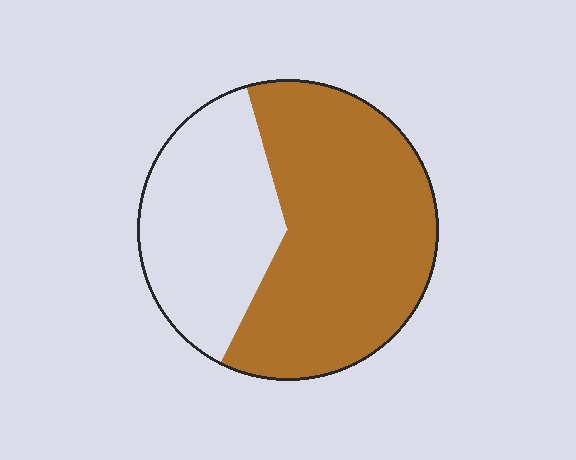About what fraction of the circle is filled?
About five eighths (5/8).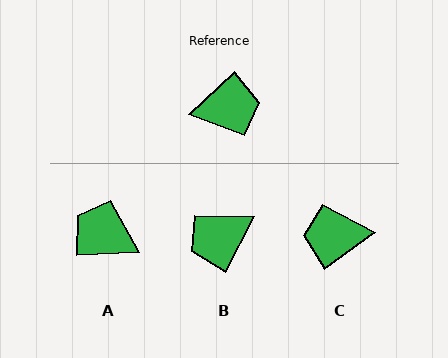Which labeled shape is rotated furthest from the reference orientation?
C, about 173 degrees away.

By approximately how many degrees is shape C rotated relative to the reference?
Approximately 173 degrees counter-clockwise.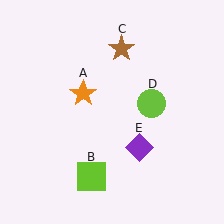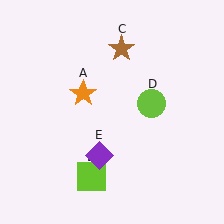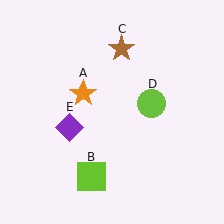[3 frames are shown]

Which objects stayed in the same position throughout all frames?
Orange star (object A) and lime square (object B) and brown star (object C) and lime circle (object D) remained stationary.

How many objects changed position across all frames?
1 object changed position: purple diamond (object E).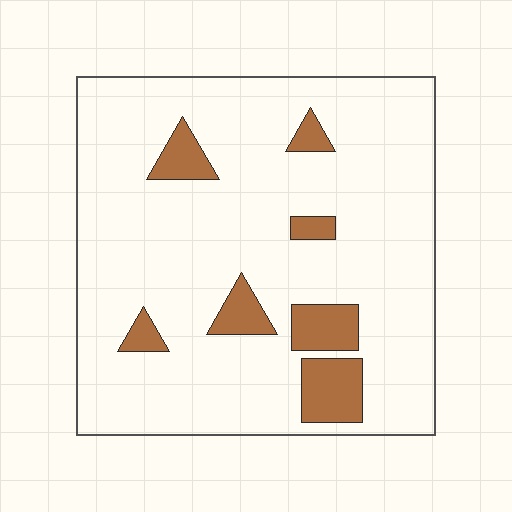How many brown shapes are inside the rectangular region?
7.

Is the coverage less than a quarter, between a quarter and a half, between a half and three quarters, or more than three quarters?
Less than a quarter.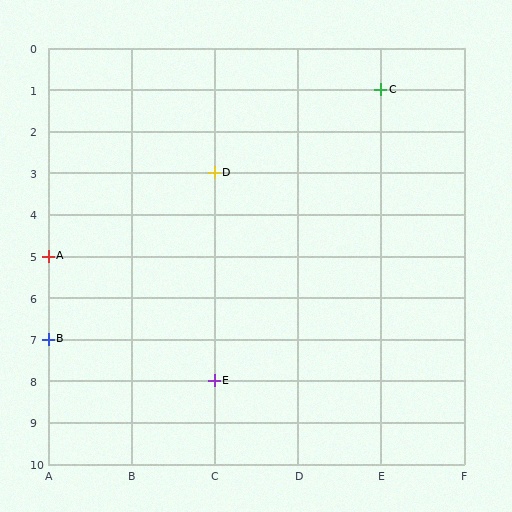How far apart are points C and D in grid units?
Points C and D are 2 columns and 2 rows apart (about 2.8 grid units diagonally).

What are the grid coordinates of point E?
Point E is at grid coordinates (C, 8).